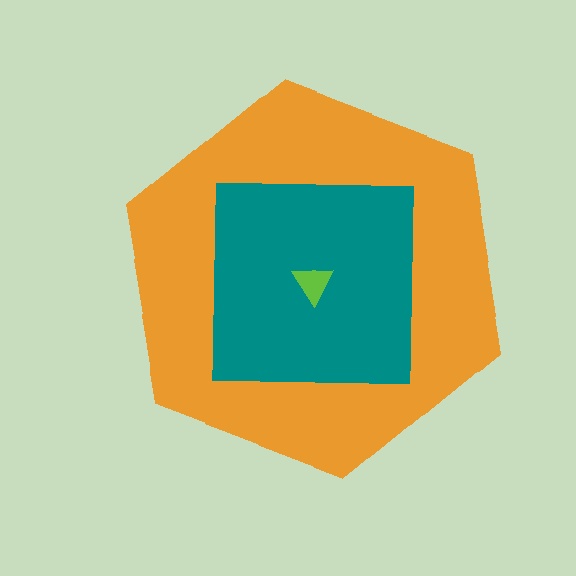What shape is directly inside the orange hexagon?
The teal square.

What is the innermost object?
The lime triangle.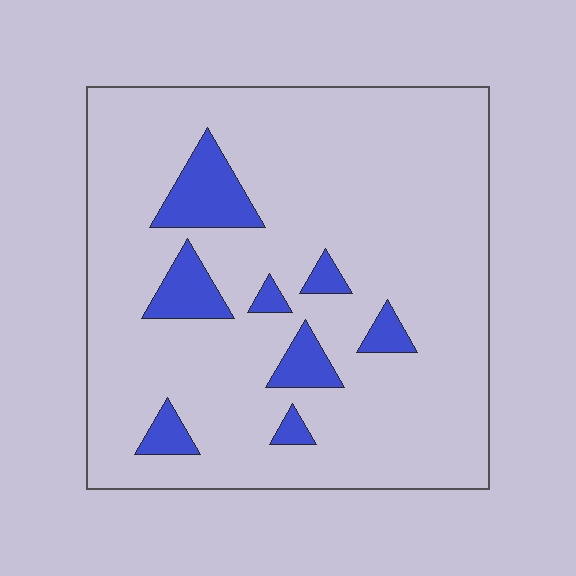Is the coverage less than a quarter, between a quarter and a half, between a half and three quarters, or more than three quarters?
Less than a quarter.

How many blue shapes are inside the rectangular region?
8.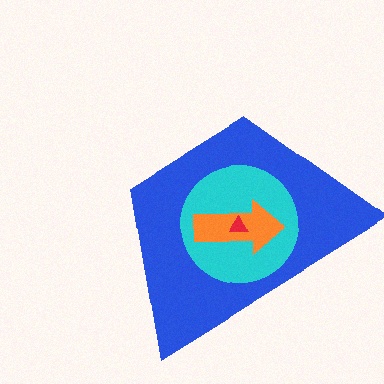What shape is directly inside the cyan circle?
The orange arrow.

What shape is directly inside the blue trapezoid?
The cyan circle.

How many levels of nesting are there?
4.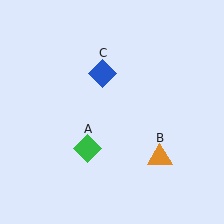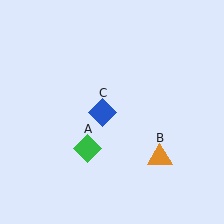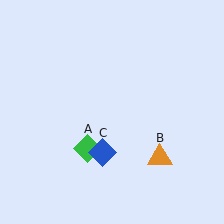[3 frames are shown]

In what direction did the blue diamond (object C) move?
The blue diamond (object C) moved down.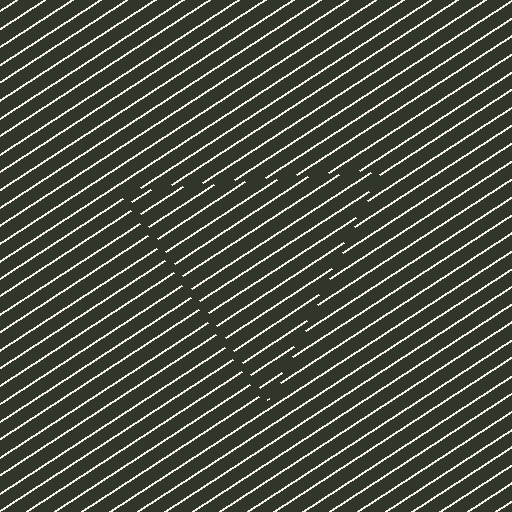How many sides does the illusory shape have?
3 sides — the line-ends trace a triangle.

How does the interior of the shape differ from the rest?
The interior of the shape contains the same grating, shifted by half a period — the contour is defined by the phase discontinuity where line-ends from the inner and outer gratings abut.